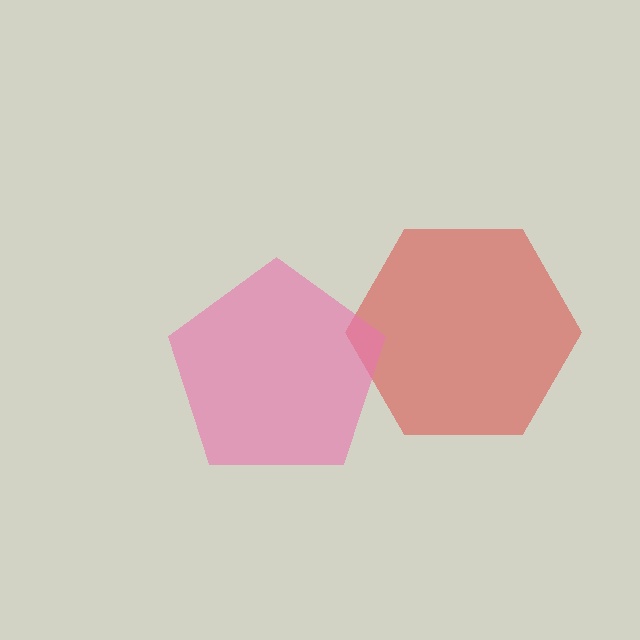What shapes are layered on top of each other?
The layered shapes are: a red hexagon, a pink pentagon.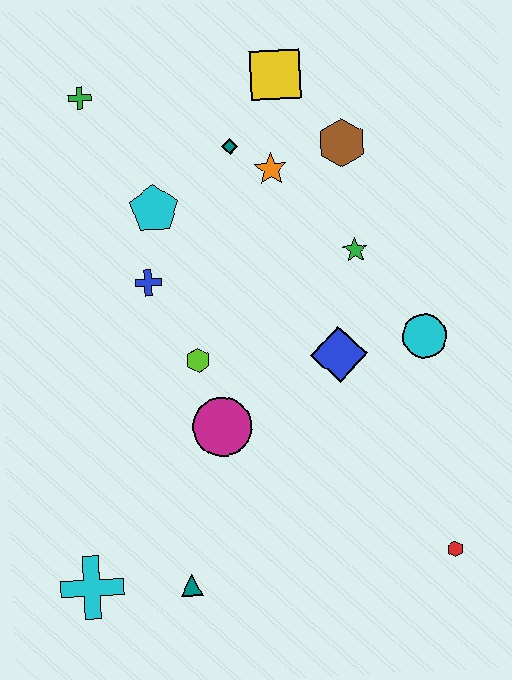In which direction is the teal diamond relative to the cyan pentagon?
The teal diamond is to the right of the cyan pentagon.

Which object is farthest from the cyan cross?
The yellow square is farthest from the cyan cross.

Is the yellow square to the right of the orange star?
Yes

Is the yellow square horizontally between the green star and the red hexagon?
No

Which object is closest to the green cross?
The cyan pentagon is closest to the green cross.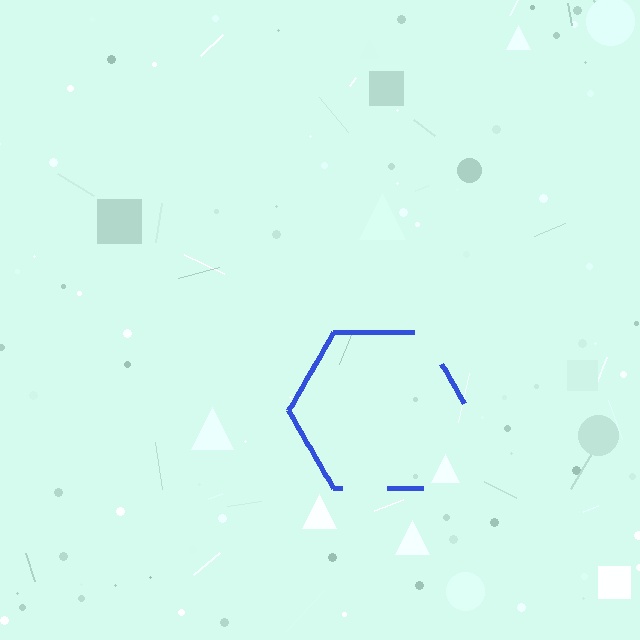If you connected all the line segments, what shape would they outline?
They would outline a hexagon.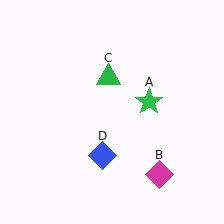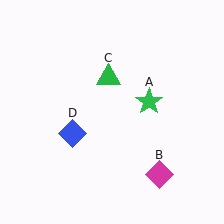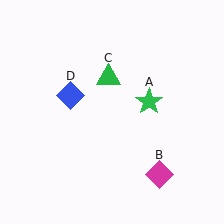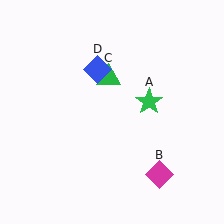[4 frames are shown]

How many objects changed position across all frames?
1 object changed position: blue diamond (object D).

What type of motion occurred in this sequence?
The blue diamond (object D) rotated clockwise around the center of the scene.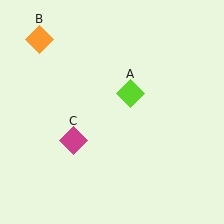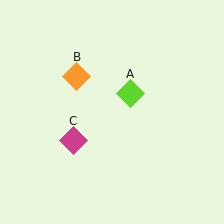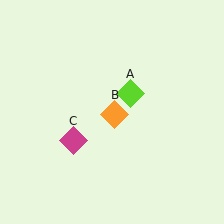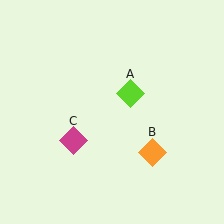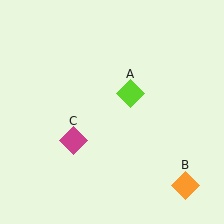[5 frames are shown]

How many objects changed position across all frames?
1 object changed position: orange diamond (object B).